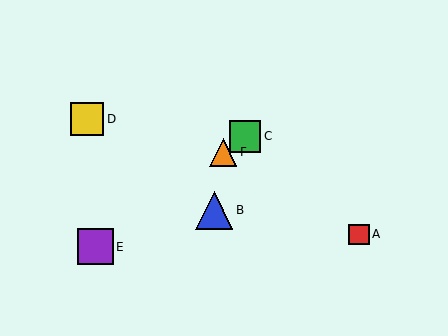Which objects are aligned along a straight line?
Objects C, E, F are aligned along a straight line.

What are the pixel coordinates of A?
Object A is at (359, 234).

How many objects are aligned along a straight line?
3 objects (C, E, F) are aligned along a straight line.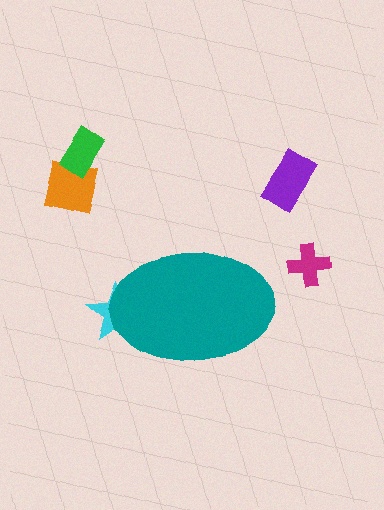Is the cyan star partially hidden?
Yes, the cyan star is partially hidden behind the teal ellipse.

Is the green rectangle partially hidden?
No, the green rectangle is fully visible.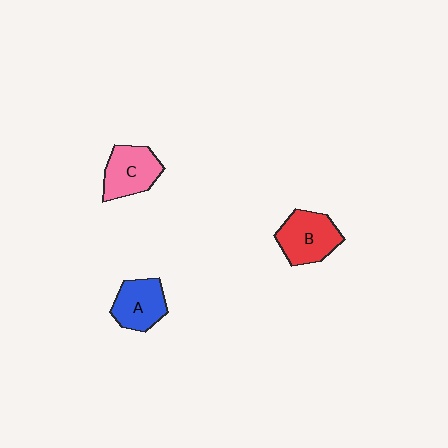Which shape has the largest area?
Shape B (red).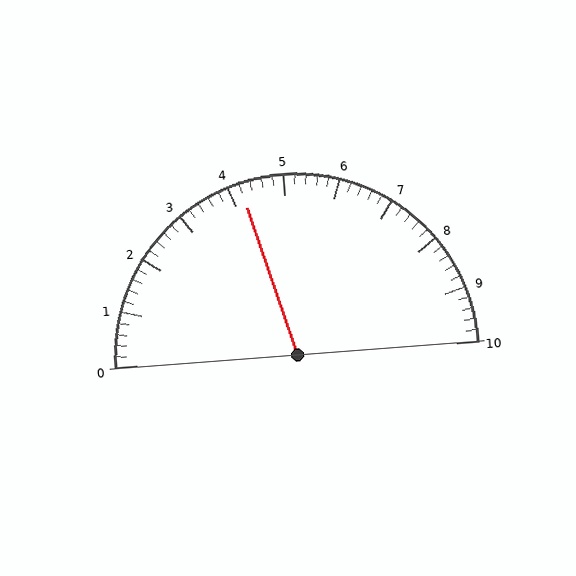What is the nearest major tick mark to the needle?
The nearest major tick mark is 4.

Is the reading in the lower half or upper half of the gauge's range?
The reading is in the lower half of the range (0 to 10).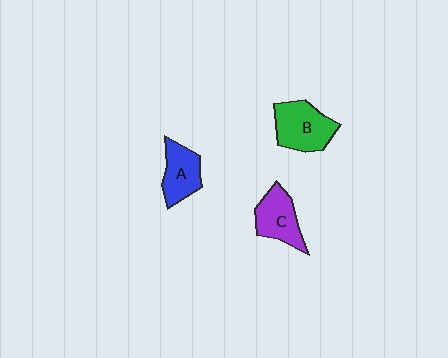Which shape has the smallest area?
Shape A (blue).